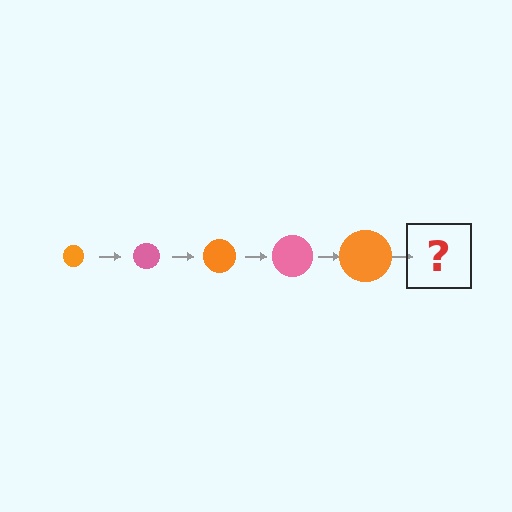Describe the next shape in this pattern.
It should be a pink circle, larger than the previous one.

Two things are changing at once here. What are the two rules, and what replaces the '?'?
The two rules are that the circle grows larger each step and the color cycles through orange and pink. The '?' should be a pink circle, larger than the previous one.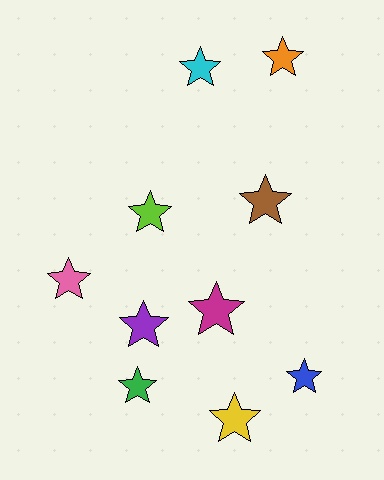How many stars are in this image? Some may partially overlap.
There are 10 stars.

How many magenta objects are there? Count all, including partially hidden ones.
There is 1 magenta object.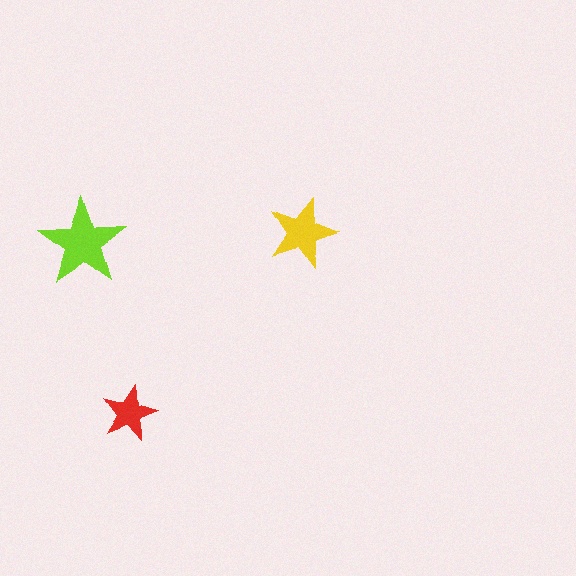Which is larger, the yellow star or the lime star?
The lime one.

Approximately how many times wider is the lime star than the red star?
About 1.5 times wider.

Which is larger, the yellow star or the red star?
The yellow one.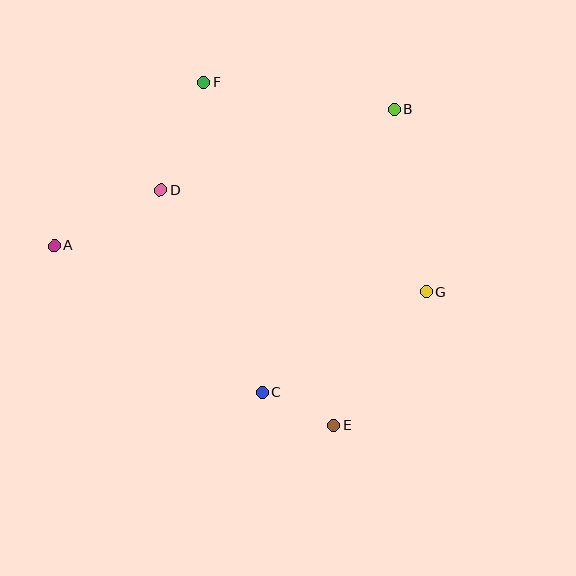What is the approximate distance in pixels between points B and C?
The distance between B and C is approximately 312 pixels.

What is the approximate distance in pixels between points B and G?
The distance between B and G is approximately 185 pixels.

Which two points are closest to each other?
Points C and E are closest to each other.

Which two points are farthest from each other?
Points A and G are farthest from each other.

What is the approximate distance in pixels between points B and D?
The distance between B and D is approximately 247 pixels.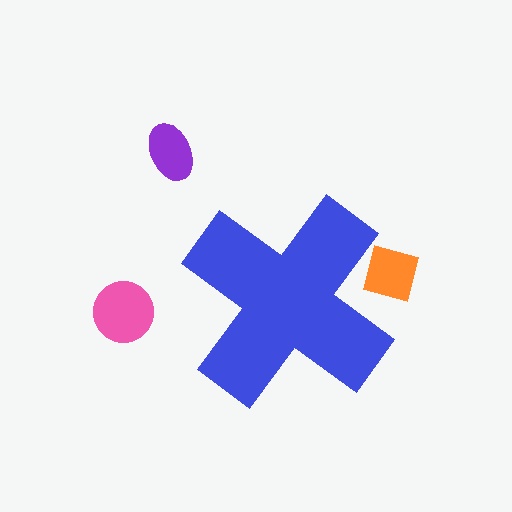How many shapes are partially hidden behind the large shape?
1 shape is partially hidden.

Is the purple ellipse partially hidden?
No, the purple ellipse is fully visible.